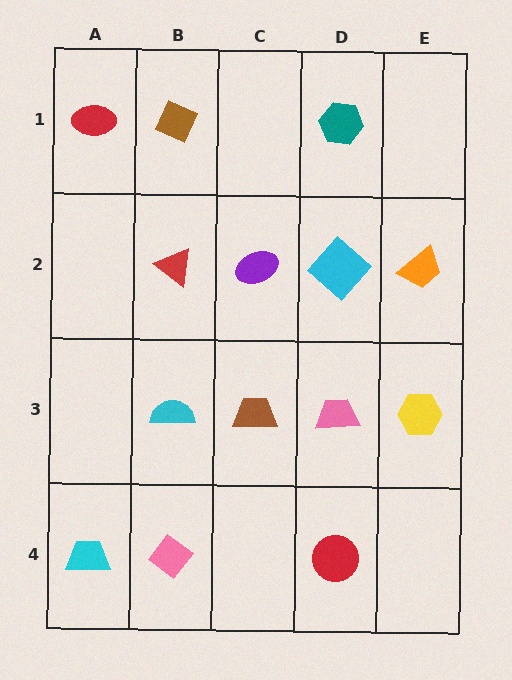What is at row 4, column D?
A red circle.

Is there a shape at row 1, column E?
No, that cell is empty.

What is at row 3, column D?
A pink trapezoid.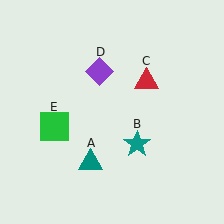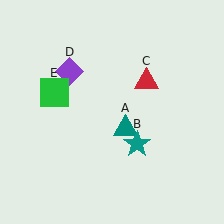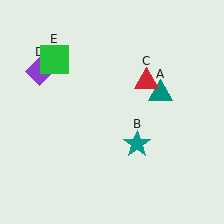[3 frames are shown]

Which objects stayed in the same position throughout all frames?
Teal star (object B) and red triangle (object C) remained stationary.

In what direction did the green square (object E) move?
The green square (object E) moved up.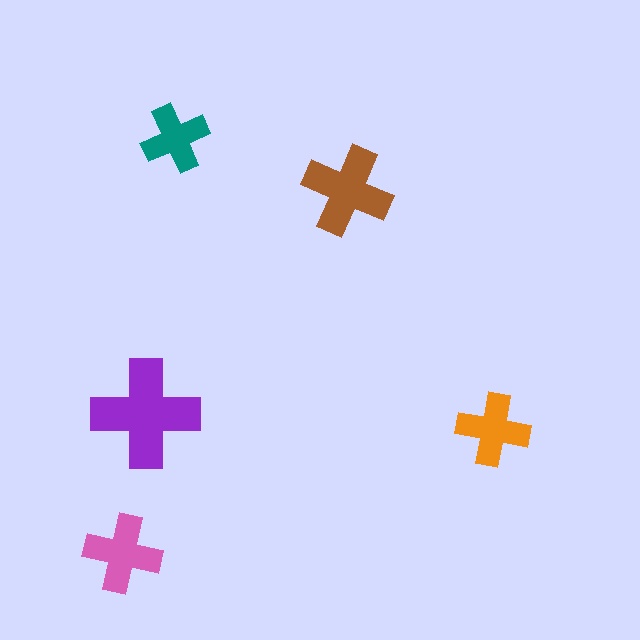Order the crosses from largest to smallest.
the purple one, the brown one, the pink one, the orange one, the teal one.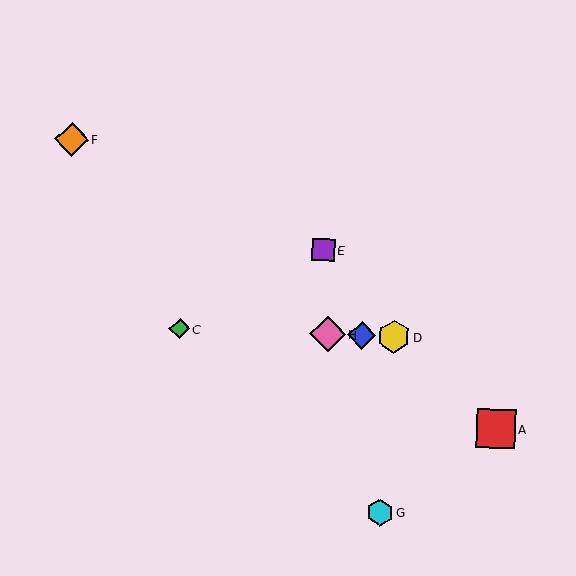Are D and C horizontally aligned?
Yes, both are at y≈336.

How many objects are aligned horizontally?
4 objects (B, C, D, H) are aligned horizontally.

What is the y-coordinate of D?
Object D is at y≈336.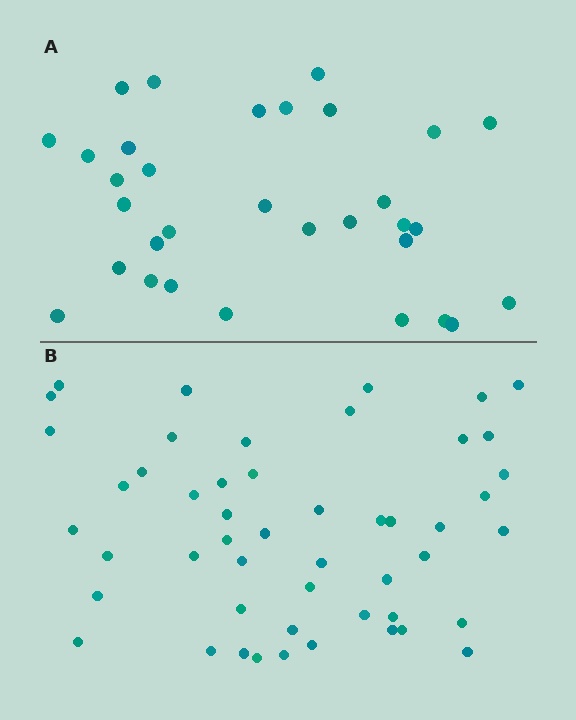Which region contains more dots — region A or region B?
Region B (the bottom region) has more dots.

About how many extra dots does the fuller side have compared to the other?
Region B has approximately 20 more dots than region A.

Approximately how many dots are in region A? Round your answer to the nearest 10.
About 30 dots. (The exact count is 32, which rounds to 30.)